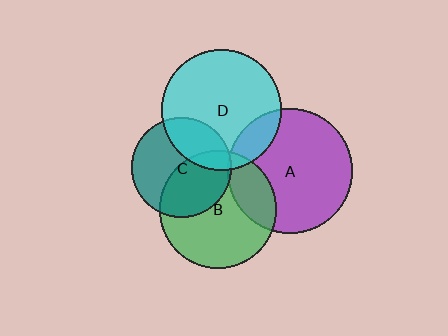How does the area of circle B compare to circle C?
Approximately 1.4 times.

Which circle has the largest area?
Circle A (purple).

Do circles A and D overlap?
Yes.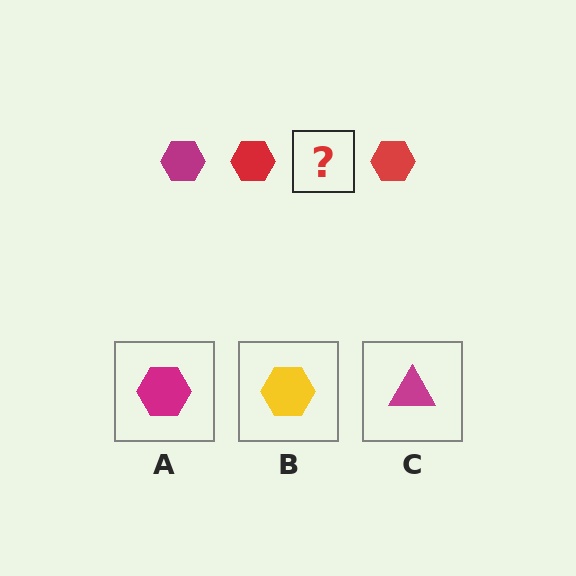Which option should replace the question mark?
Option A.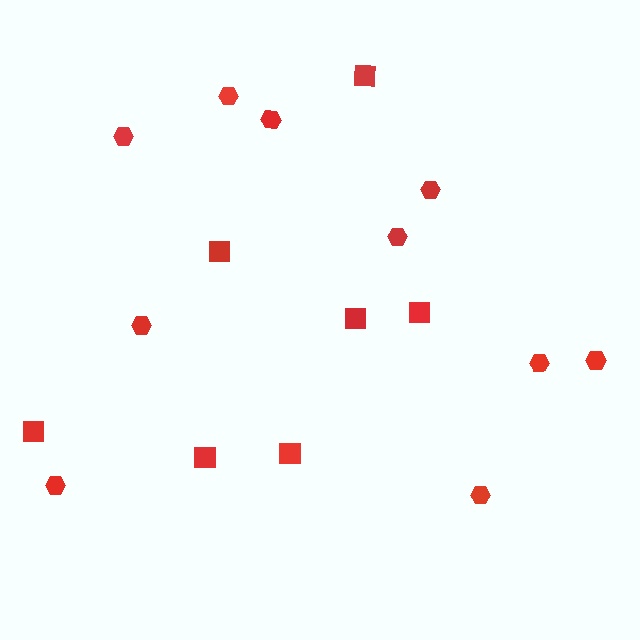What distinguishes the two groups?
There are 2 groups: one group of squares (7) and one group of hexagons (10).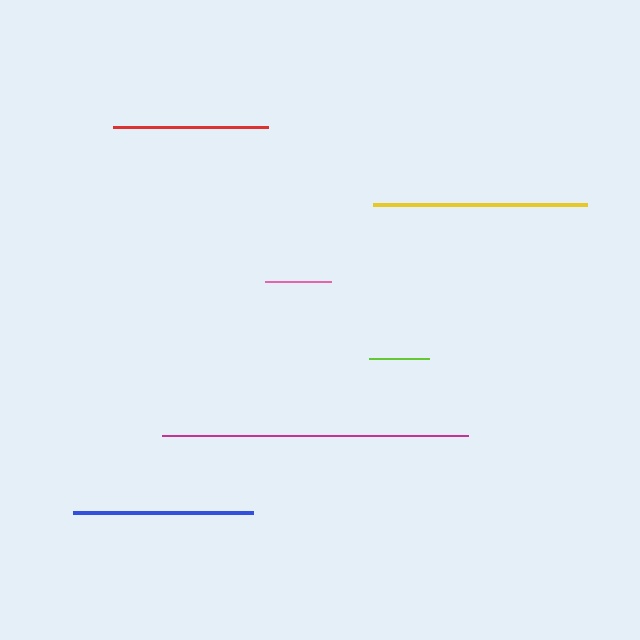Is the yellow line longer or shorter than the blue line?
The yellow line is longer than the blue line.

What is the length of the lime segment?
The lime segment is approximately 60 pixels long.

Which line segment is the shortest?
The lime line is the shortest at approximately 60 pixels.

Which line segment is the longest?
The magenta line is the longest at approximately 306 pixels.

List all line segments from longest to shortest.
From longest to shortest: magenta, yellow, blue, red, pink, lime.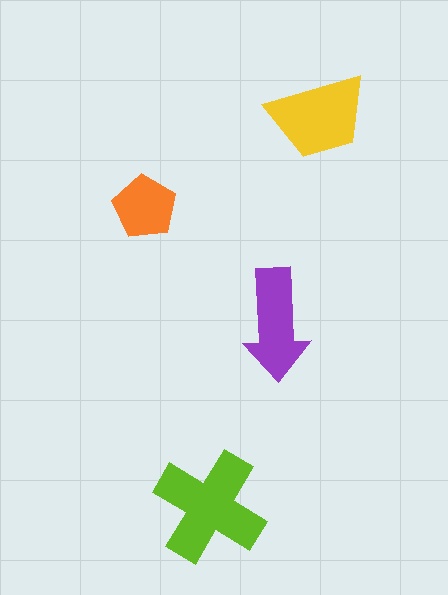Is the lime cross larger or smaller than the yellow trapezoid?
Larger.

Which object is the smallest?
The orange pentagon.